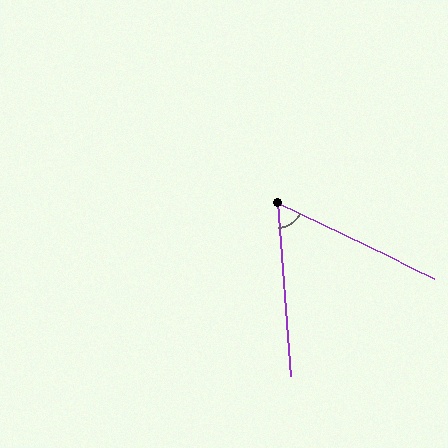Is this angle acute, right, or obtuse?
It is acute.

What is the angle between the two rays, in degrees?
Approximately 60 degrees.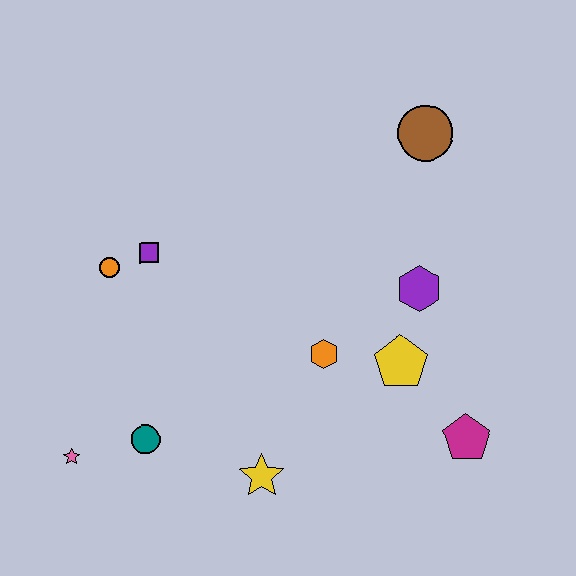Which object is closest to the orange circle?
The purple square is closest to the orange circle.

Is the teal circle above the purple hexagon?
No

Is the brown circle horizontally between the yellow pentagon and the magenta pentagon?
Yes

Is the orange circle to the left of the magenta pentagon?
Yes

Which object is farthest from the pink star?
The brown circle is farthest from the pink star.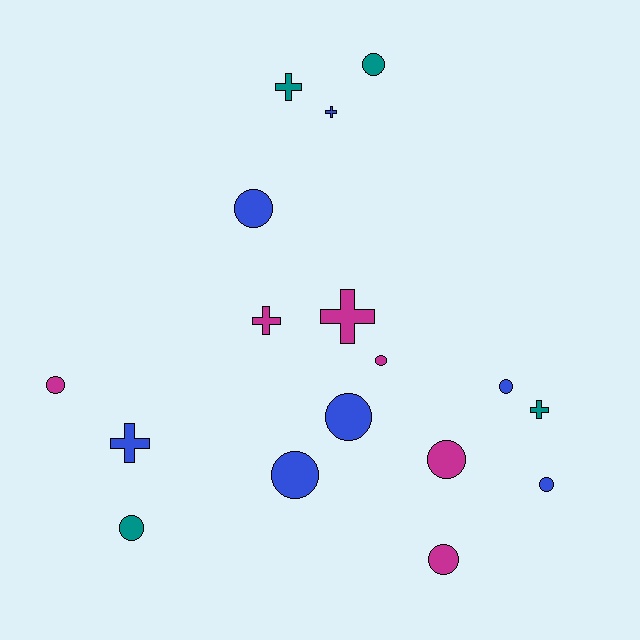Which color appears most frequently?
Blue, with 7 objects.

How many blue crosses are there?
There are 2 blue crosses.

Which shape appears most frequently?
Circle, with 11 objects.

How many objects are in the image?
There are 17 objects.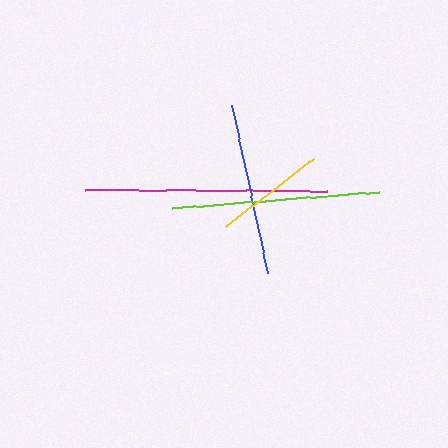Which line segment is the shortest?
The yellow line is the shortest at approximately 111 pixels.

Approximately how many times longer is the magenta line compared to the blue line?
The magenta line is approximately 1.4 times the length of the blue line.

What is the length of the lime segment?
The lime segment is approximately 207 pixels long.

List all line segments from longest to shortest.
From longest to shortest: magenta, lime, blue, yellow.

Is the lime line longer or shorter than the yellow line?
The lime line is longer than the yellow line.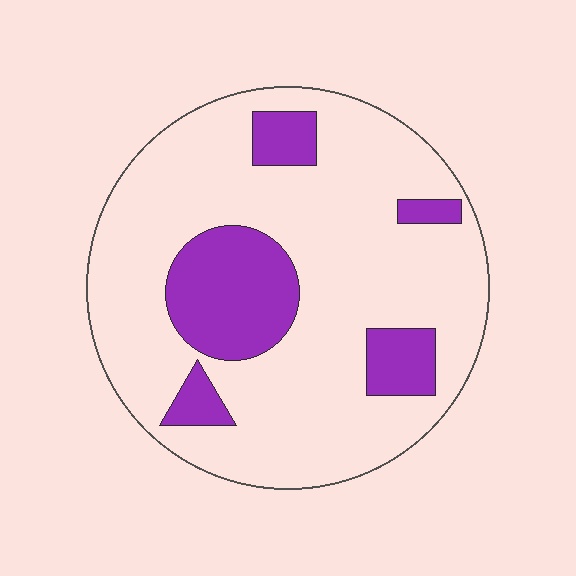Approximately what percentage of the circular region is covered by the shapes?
Approximately 20%.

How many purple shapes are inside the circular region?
5.